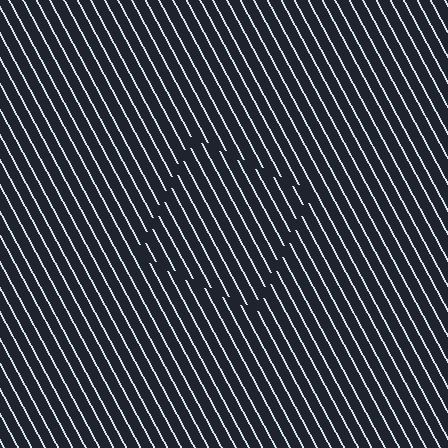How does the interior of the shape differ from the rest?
The interior of the shape contains the same grating, shifted by half a period — the contour is defined by the phase discontinuity where line-ends from the inner and outer gratings abut.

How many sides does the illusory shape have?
4 sides — the line-ends trace a square.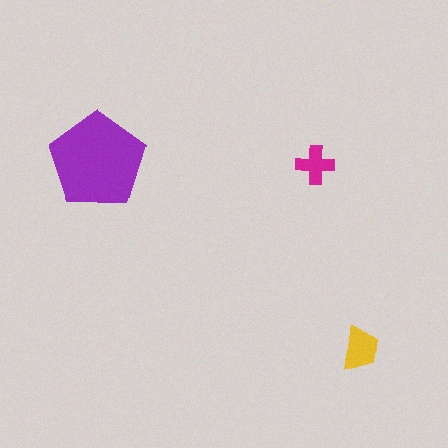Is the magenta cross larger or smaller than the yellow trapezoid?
Smaller.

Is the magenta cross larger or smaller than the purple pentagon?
Smaller.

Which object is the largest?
The purple pentagon.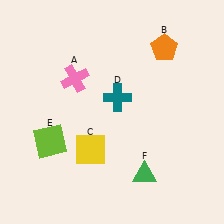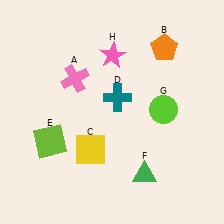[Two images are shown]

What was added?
A lime circle (G), a pink star (H) were added in Image 2.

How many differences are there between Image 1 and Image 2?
There are 2 differences between the two images.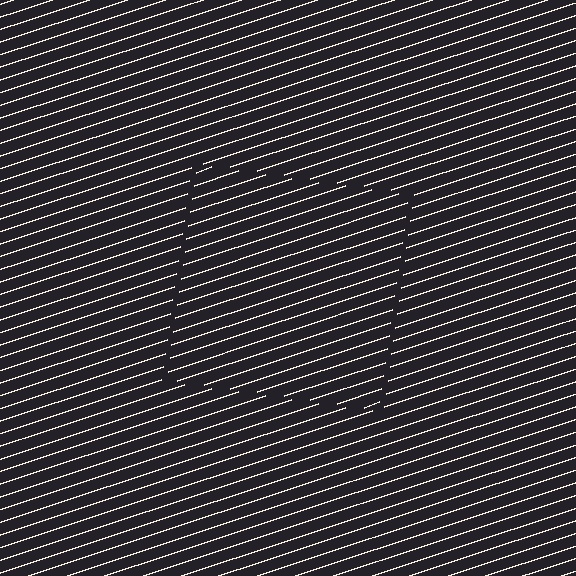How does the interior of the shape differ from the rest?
The interior of the shape contains the same grating, shifted by half a period — the contour is defined by the phase discontinuity where line-ends from the inner and outer gratings abut.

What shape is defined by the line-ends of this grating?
An illusory square. The interior of the shape contains the same grating, shifted by half a period — the contour is defined by the phase discontinuity where line-ends from the inner and outer gratings abut.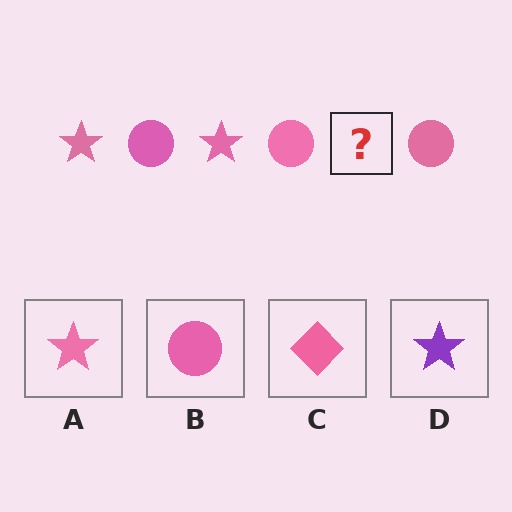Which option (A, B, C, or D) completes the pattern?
A.